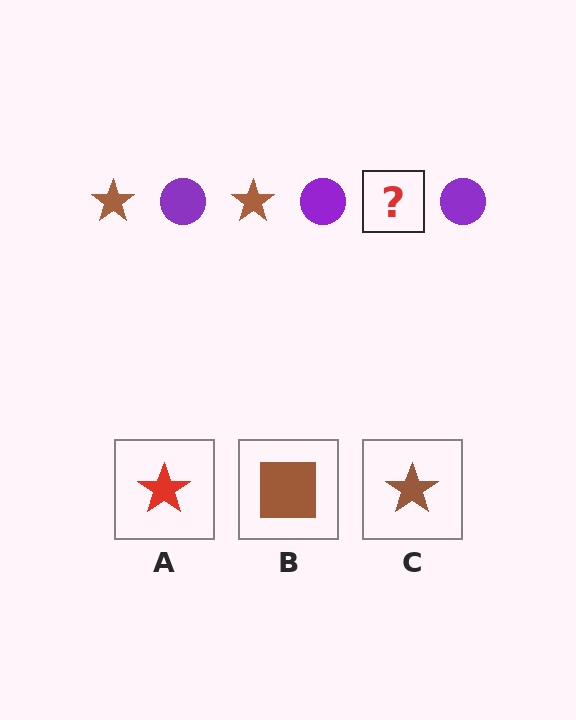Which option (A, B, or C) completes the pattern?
C.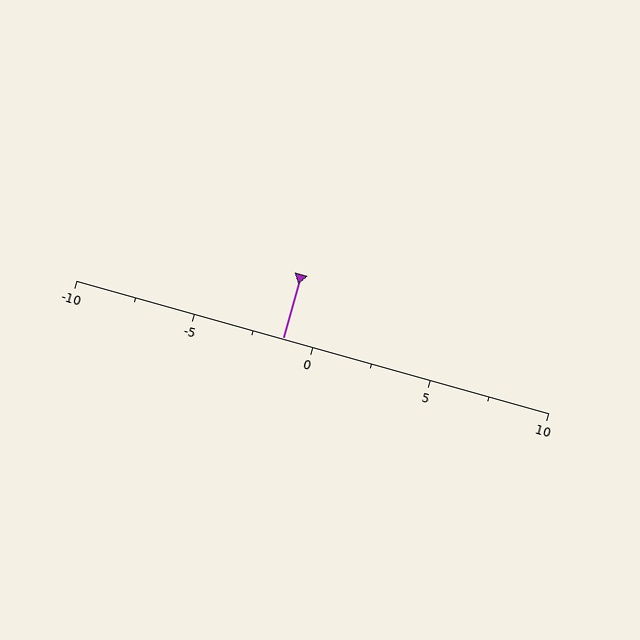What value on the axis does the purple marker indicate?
The marker indicates approximately -1.2.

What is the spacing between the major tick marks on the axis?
The major ticks are spaced 5 apart.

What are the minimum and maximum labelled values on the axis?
The axis runs from -10 to 10.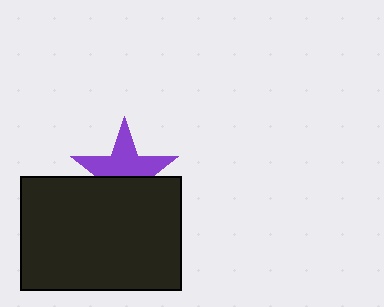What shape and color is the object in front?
The object in front is a black rectangle.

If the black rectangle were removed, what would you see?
You would see the complete purple star.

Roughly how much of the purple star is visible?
About half of it is visible (roughly 56%).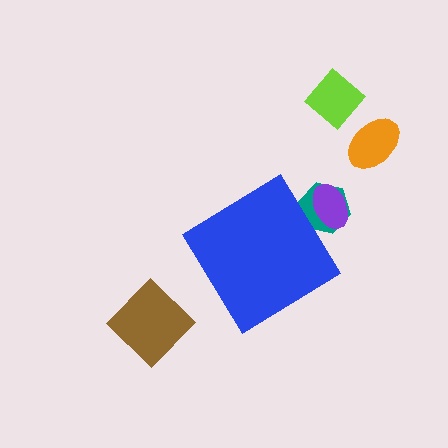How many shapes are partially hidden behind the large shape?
2 shapes are partially hidden.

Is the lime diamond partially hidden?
No, the lime diamond is fully visible.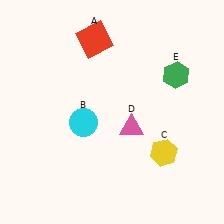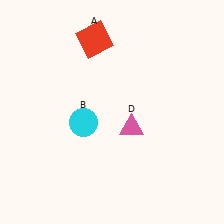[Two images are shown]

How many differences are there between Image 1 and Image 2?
There are 2 differences between the two images.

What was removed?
The green hexagon (E), the yellow hexagon (C) were removed in Image 2.